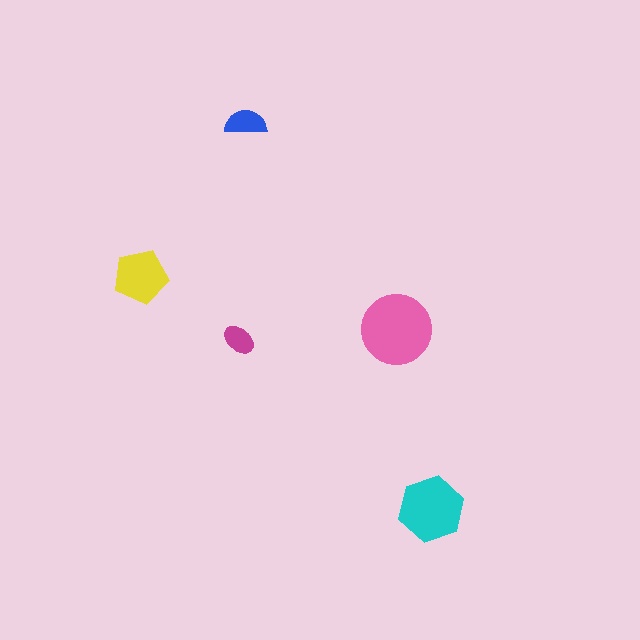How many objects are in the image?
There are 5 objects in the image.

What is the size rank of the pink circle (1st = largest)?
1st.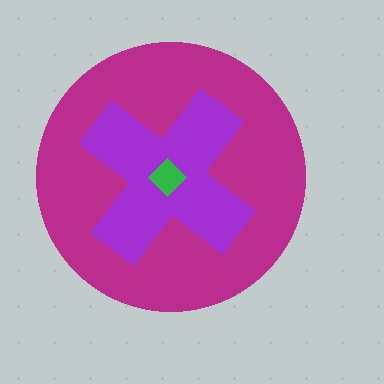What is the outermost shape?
The magenta circle.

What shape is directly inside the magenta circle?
The purple cross.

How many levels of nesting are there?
3.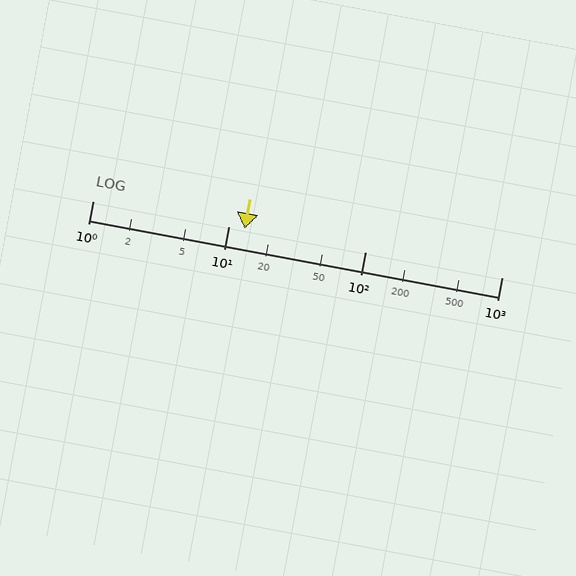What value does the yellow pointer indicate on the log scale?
The pointer indicates approximately 13.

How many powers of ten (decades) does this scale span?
The scale spans 3 decades, from 1 to 1000.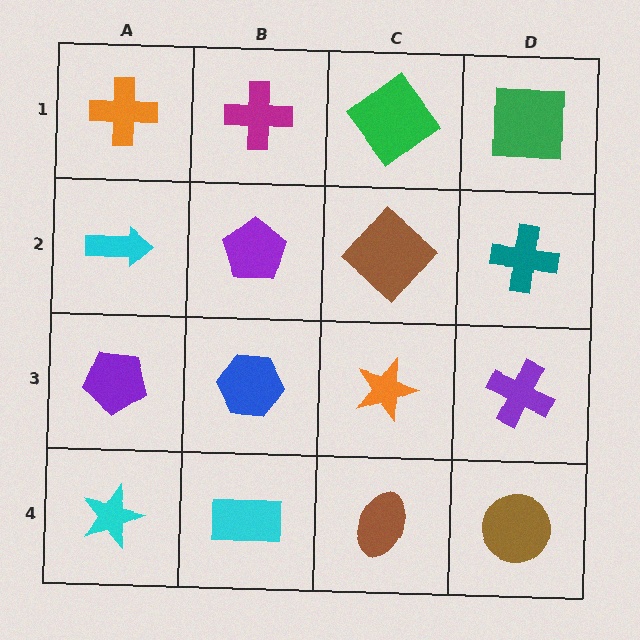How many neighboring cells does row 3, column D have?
3.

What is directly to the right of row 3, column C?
A purple cross.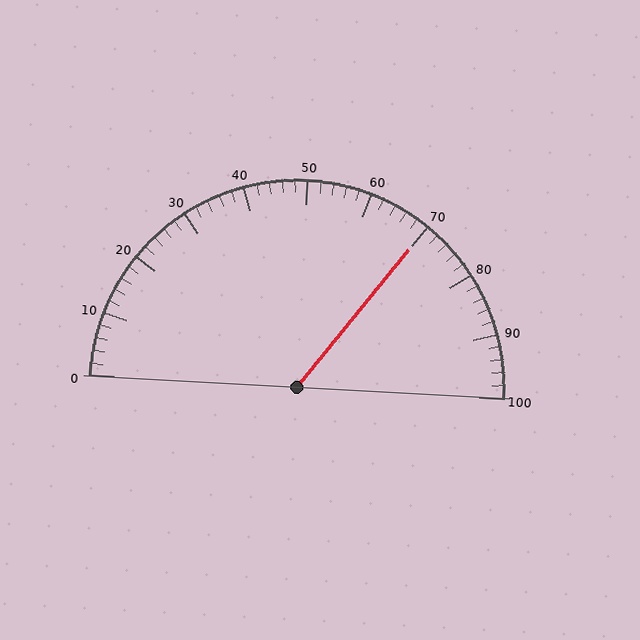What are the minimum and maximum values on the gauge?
The gauge ranges from 0 to 100.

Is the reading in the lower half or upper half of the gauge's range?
The reading is in the upper half of the range (0 to 100).